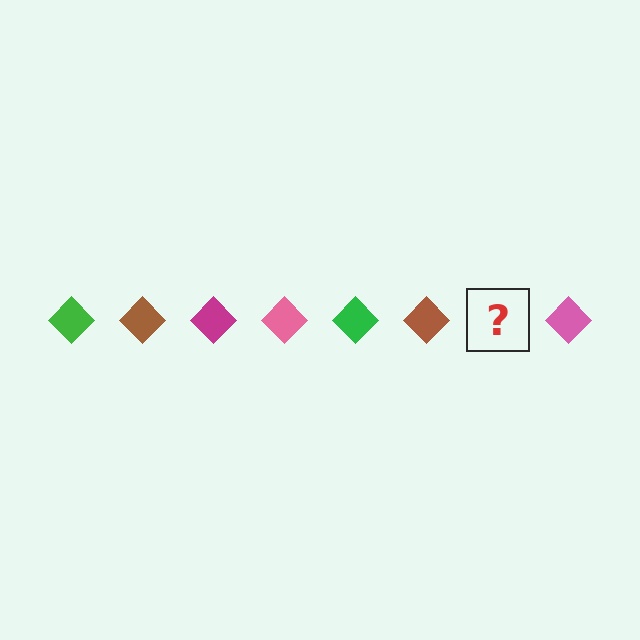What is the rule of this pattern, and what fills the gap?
The rule is that the pattern cycles through green, brown, magenta, pink diamonds. The gap should be filled with a magenta diamond.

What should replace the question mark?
The question mark should be replaced with a magenta diamond.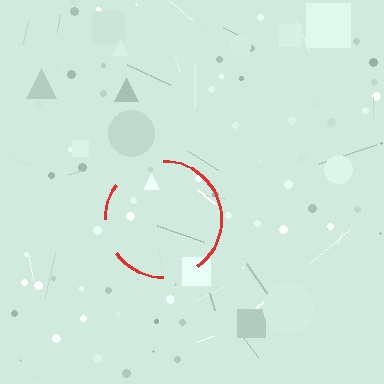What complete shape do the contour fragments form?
The contour fragments form a circle.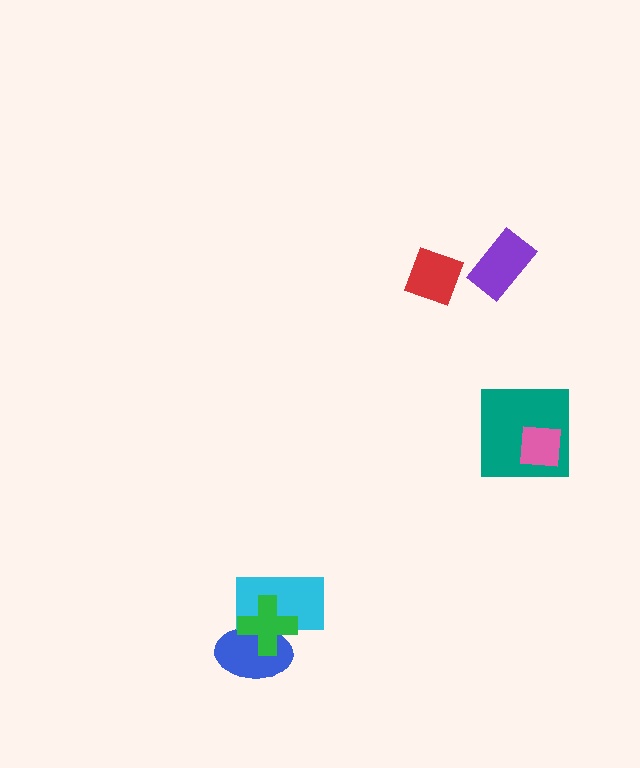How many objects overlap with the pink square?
1 object overlaps with the pink square.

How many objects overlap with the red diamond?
0 objects overlap with the red diamond.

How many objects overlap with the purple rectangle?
0 objects overlap with the purple rectangle.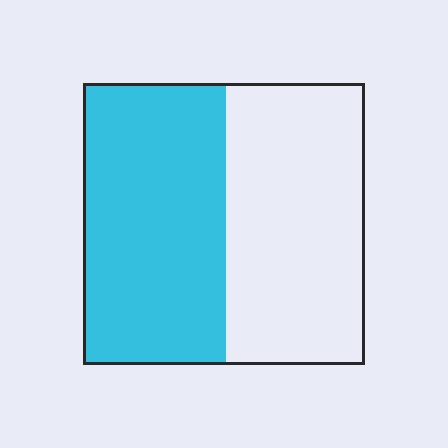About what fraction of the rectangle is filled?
About one half (1/2).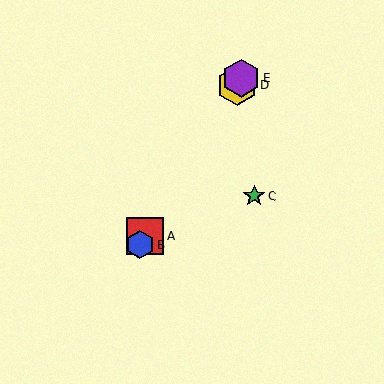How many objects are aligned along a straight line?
4 objects (A, B, D, E) are aligned along a straight line.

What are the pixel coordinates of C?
Object C is at (254, 196).